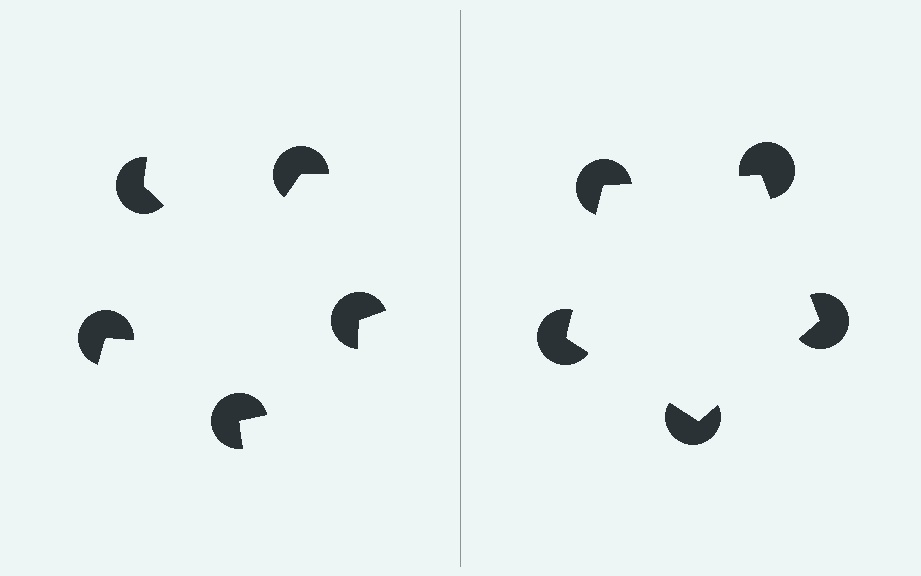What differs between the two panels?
The pac-man discs are positioned identically on both sides; only the wedge orientations differ. On the right they align to a pentagon; on the left they are misaligned.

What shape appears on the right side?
An illusory pentagon.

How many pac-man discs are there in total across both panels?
10 — 5 on each side.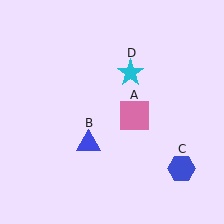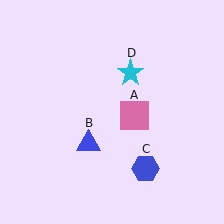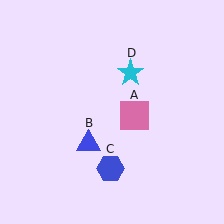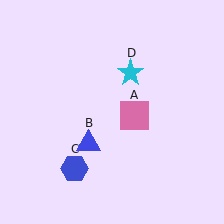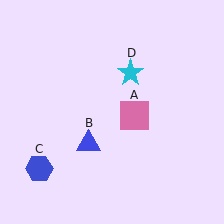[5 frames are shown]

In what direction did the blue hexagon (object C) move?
The blue hexagon (object C) moved left.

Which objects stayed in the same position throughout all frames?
Pink square (object A) and blue triangle (object B) and cyan star (object D) remained stationary.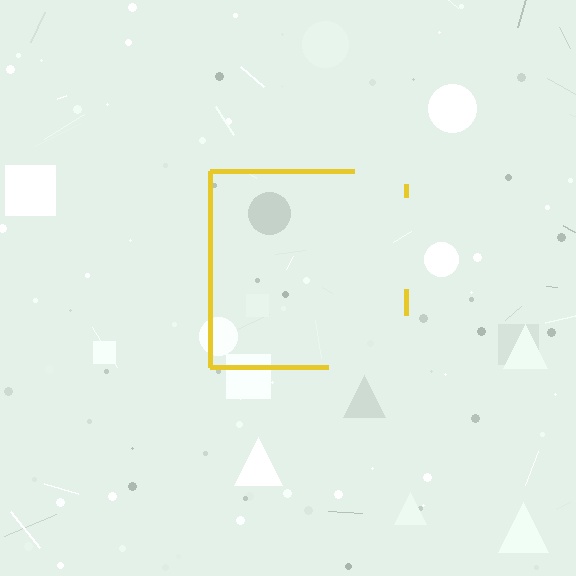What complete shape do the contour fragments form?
The contour fragments form a square.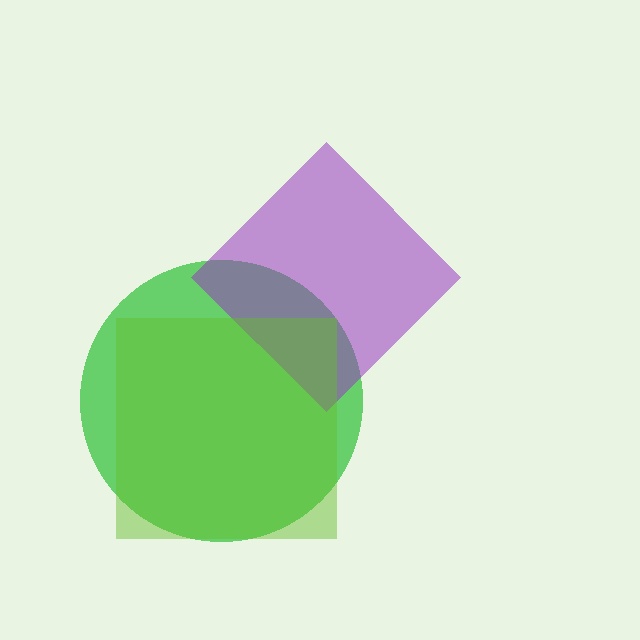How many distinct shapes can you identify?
There are 3 distinct shapes: a green circle, a purple diamond, a lime square.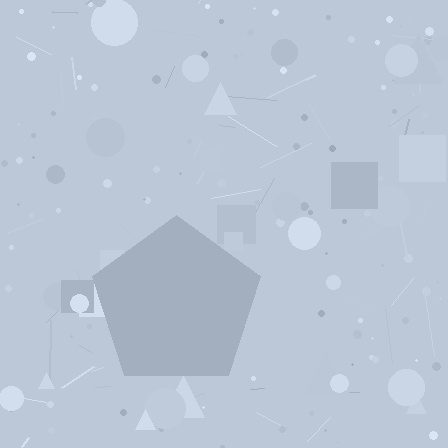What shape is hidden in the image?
A pentagon is hidden in the image.